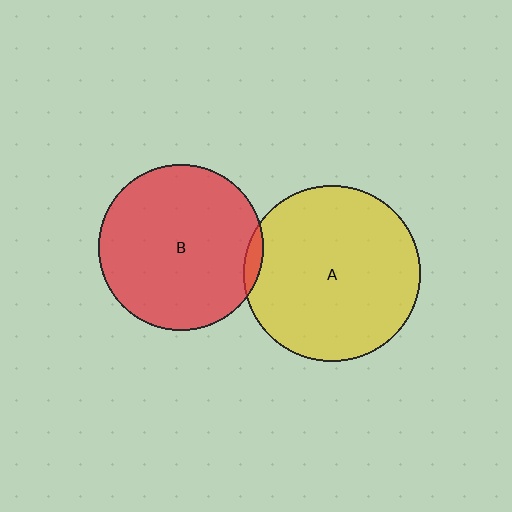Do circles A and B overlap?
Yes.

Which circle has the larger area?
Circle A (yellow).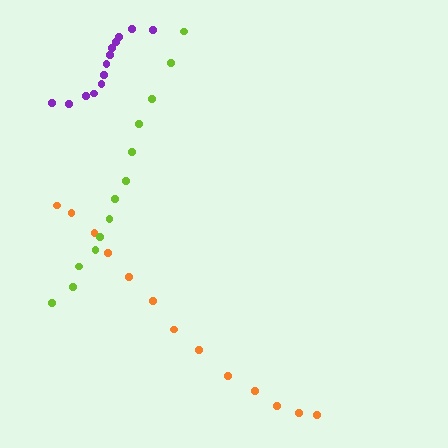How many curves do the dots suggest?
There are 3 distinct paths.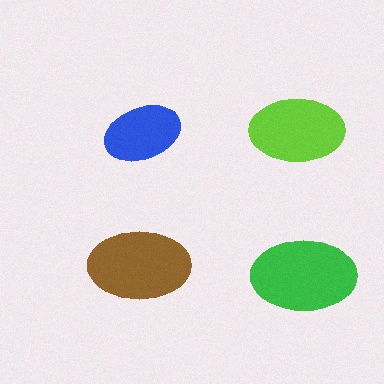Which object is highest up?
The lime ellipse is topmost.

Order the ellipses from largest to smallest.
the green one, the brown one, the lime one, the blue one.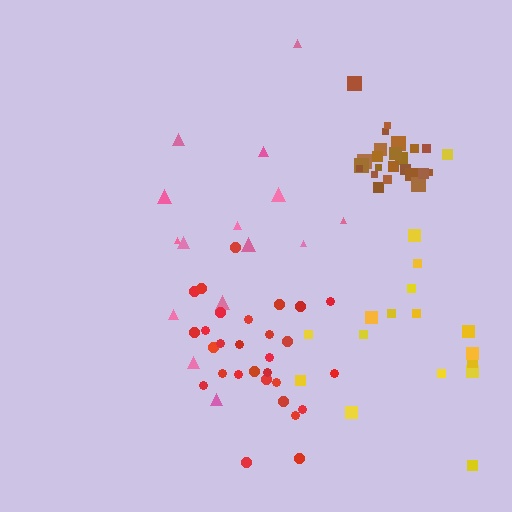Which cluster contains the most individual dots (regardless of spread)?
Red (29).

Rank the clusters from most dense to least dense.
brown, red, yellow, pink.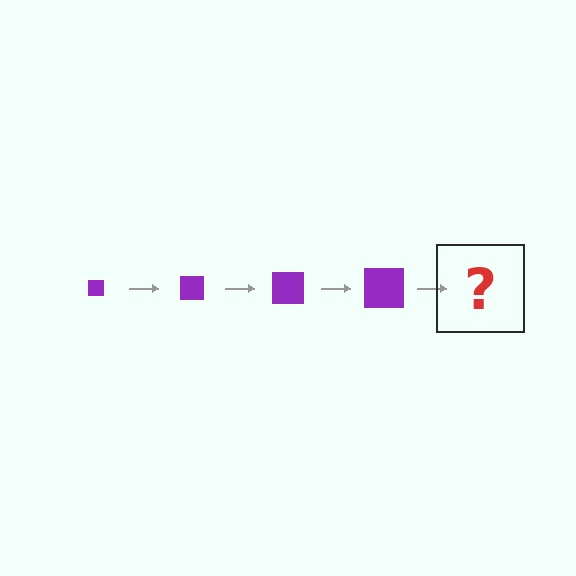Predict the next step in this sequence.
The next step is a purple square, larger than the previous one.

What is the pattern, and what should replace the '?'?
The pattern is that the square gets progressively larger each step. The '?' should be a purple square, larger than the previous one.